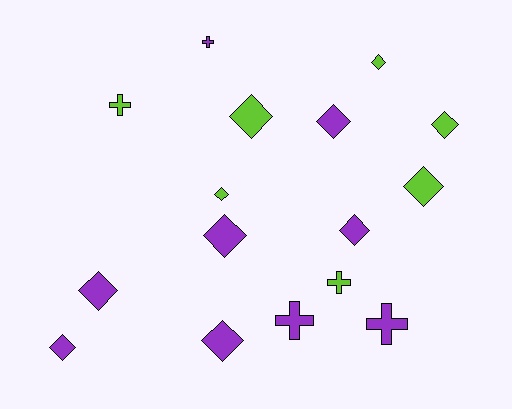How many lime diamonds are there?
There are 5 lime diamonds.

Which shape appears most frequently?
Diamond, with 11 objects.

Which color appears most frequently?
Purple, with 9 objects.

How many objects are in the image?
There are 16 objects.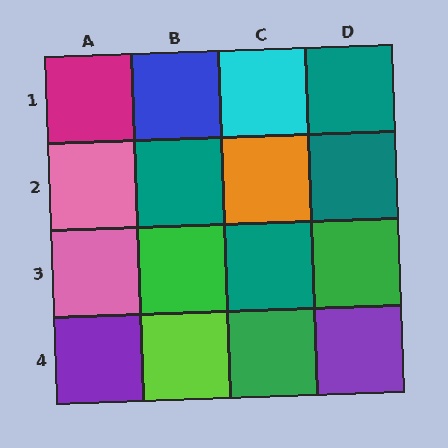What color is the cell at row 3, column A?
Pink.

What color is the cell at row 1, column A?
Magenta.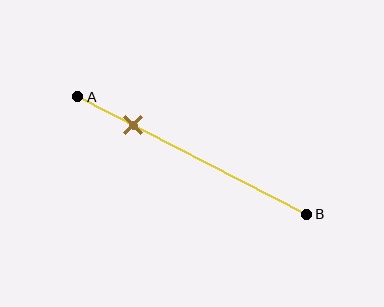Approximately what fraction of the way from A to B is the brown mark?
The brown mark is approximately 25% of the way from A to B.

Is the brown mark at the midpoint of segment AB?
No, the mark is at about 25% from A, not at the 50% midpoint.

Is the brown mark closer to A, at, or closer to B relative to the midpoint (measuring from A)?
The brown mark is closer to point A than the midpoint of segment AB.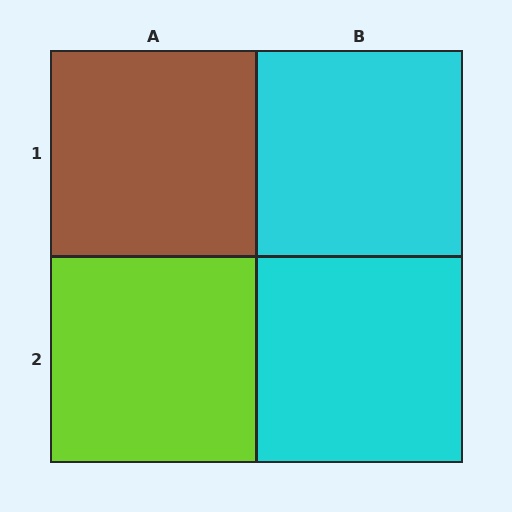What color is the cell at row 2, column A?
Lime.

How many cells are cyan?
2 cells are cyan.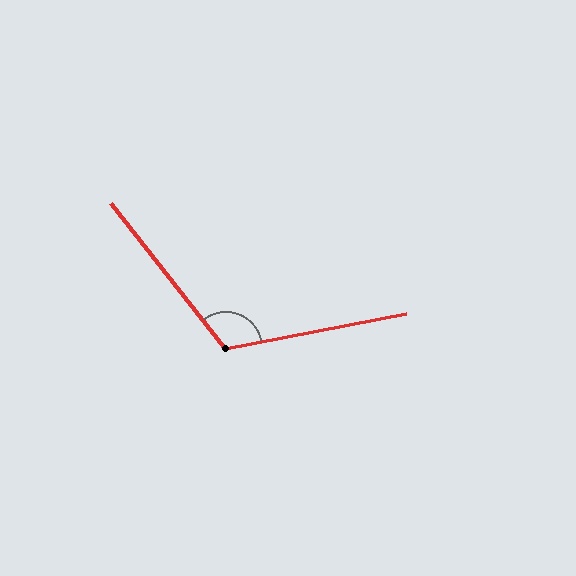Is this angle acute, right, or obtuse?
It is obtuse.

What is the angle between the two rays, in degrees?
Approximately 117 degrees.